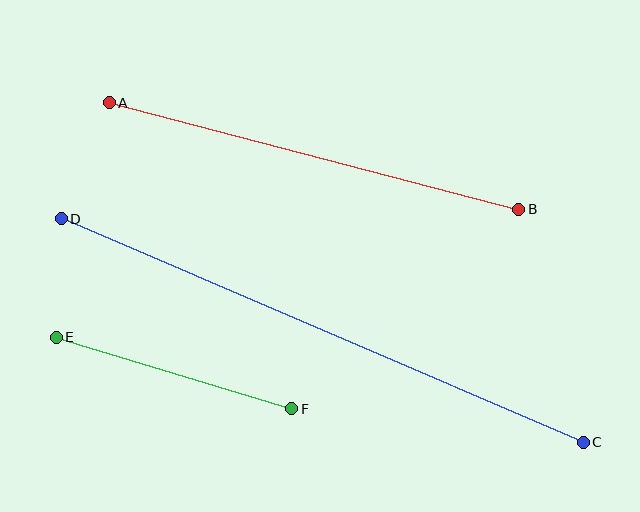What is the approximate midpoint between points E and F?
The midpoint is at approximately (174, 373) pixels.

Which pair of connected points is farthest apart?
Points C and D are farthest apart.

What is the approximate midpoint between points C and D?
The midpoint is at approximately (322, 331) pixels.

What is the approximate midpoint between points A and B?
The midpoint is at approximately (314, 156) pixels.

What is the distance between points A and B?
The distance is approximately 424 pixels.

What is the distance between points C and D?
The distance is approximately 568 pixels.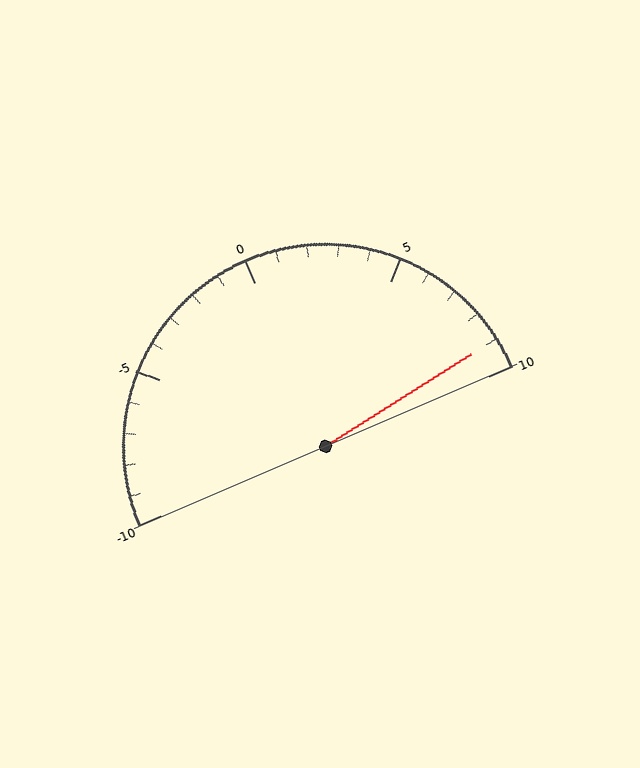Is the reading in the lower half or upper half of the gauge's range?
The reading is in the upper half of the range (-10 to 10).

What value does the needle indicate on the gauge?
The needle indicates approximately 9.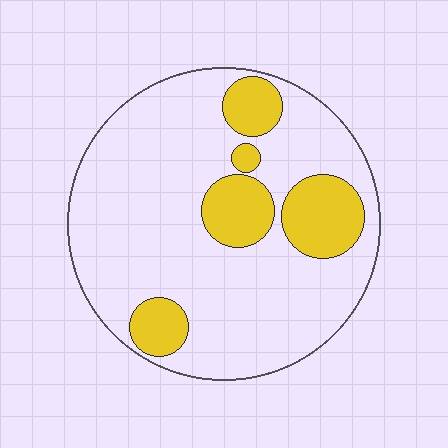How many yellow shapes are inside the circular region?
5.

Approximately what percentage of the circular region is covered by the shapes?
Approximately 20%.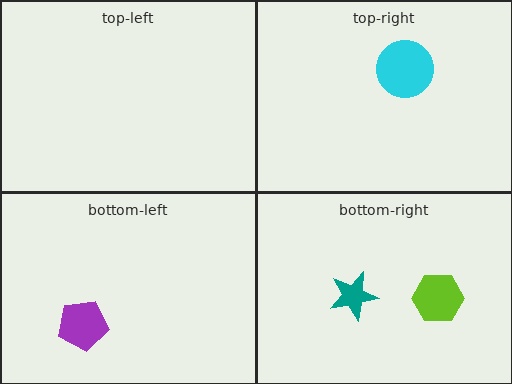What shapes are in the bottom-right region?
The teal star, the lime hexagon.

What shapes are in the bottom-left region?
The purple pentagon.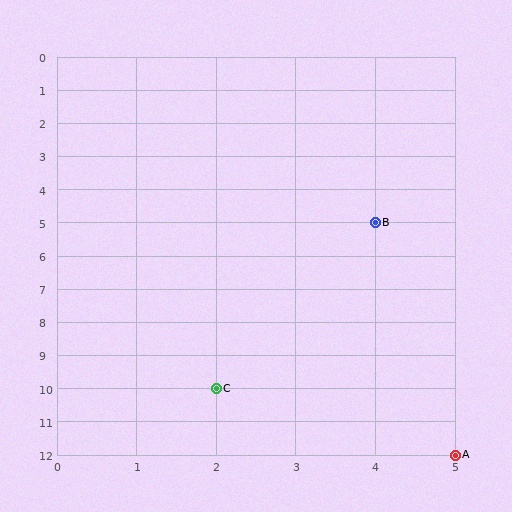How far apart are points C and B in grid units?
Points C and B are 2 columns and 5 rows apart (about 5.4 grid units diagonally).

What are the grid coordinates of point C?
Point C is at grid coordinates (2, 10).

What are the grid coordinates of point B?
Point B is at grid coordinates (4, 5).